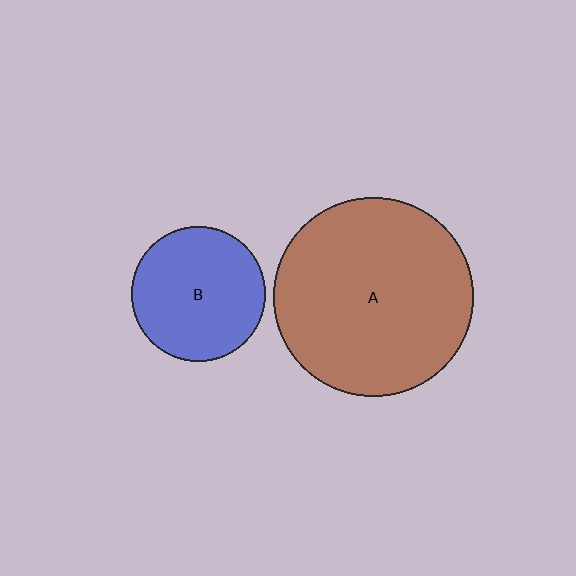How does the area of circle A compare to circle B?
Approximately 2.2 times.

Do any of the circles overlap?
No, none of the circles overlap.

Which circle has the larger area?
Circle A (brown).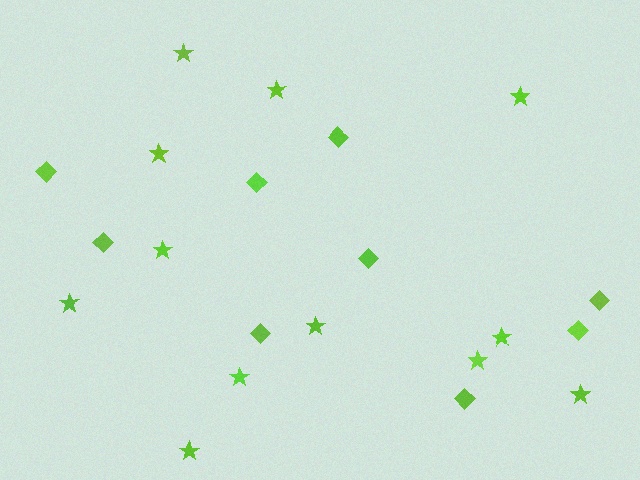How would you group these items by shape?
There are 2 groups: one group of stars (12) and one group of diamonds (9).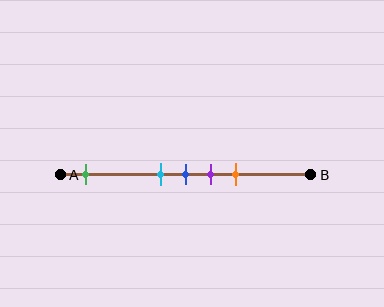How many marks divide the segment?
There are 5 marks dividing the segment.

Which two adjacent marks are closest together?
The cyan and blue marks are the closest adjacent pair.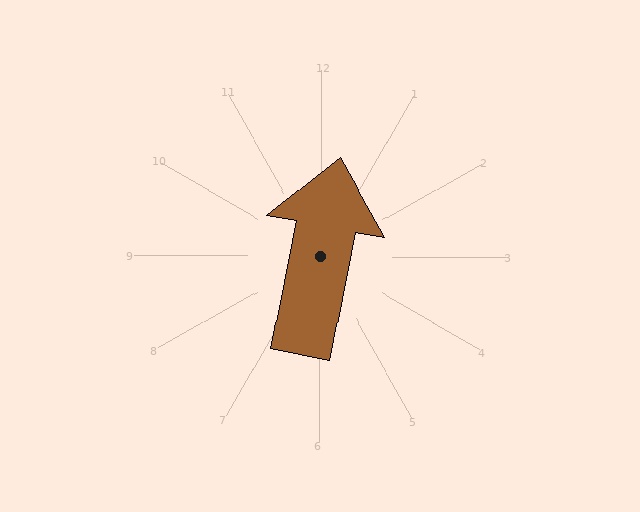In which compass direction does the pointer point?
North.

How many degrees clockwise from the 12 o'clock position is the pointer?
Approximately 11 degrees.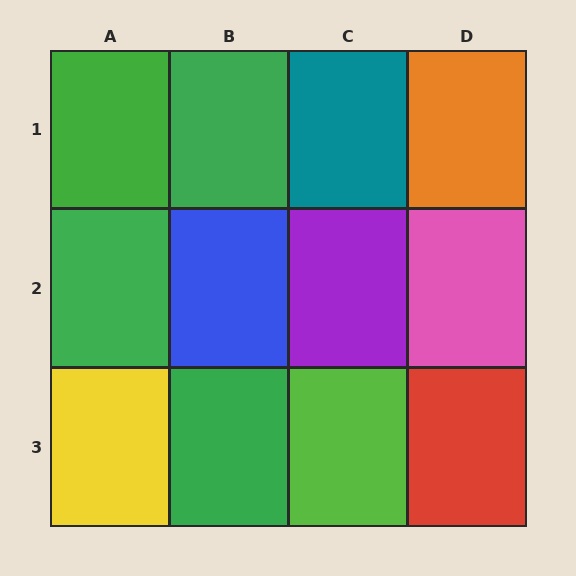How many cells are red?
1 cell is red.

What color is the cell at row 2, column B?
Blue.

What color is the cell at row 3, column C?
Lime.